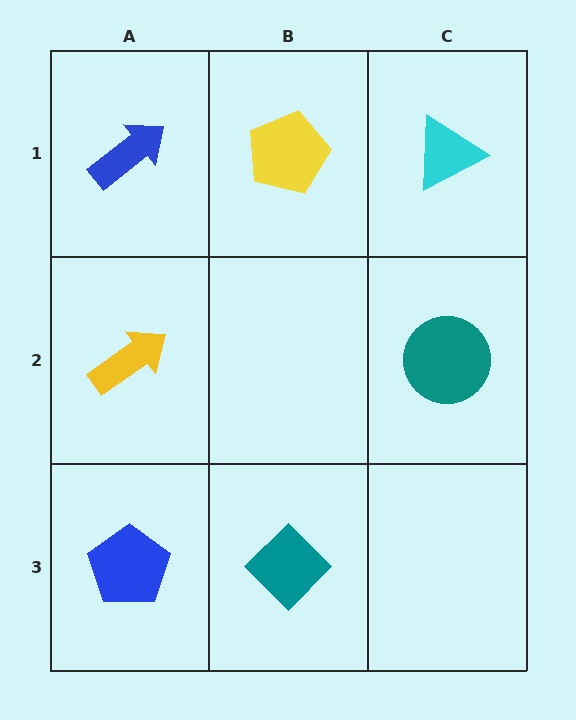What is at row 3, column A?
A blue pentagon.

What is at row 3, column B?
A teal diamond.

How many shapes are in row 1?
3 shapes.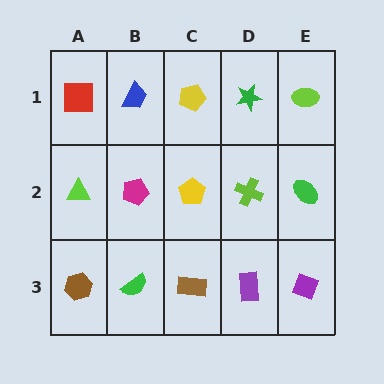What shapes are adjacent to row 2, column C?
A yellow pentagon (row 1, column C), a brown rectangle (row 3, column C), a magenta pentagon (row 2, column B), a lime cross (row 2, column D).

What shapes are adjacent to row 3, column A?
A lime triangle (row 2, column A), a green semicircle (row 3, column B).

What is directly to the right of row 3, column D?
A purple diamond.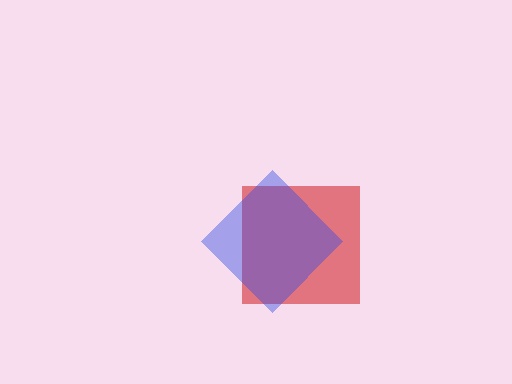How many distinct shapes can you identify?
There are 2 distinct shapes: a red square, a blue diamond.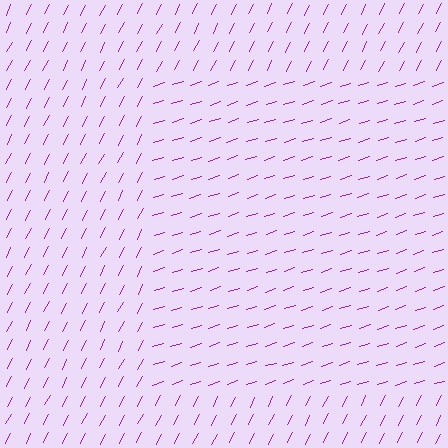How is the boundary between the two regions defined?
The boundary is defined purely by a change in line orientation (approximately 45 degrees difference). All lines are the same color and thickness.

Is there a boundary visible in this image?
Yes, there is a texture boundary formed by a change in line orientation.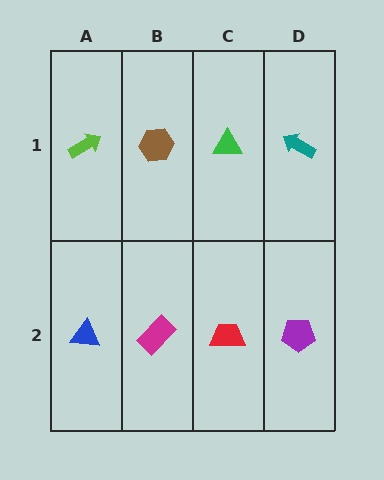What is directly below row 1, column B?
A magenta rectangle.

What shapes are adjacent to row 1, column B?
A magenta rectangle (row 2, column B), a lime arrow (row 1, column A), a green triangle (row 1, column C).